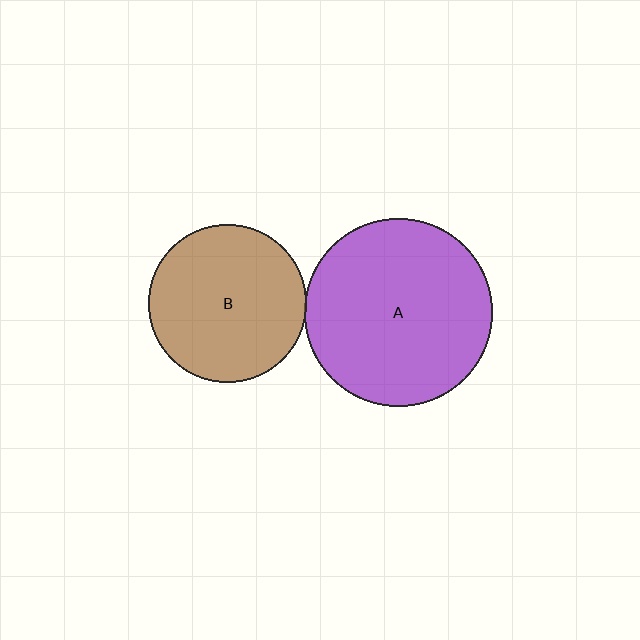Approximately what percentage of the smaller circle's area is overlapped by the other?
Approximately 5%.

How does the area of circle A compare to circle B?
Approximately 1.4 times.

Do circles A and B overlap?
Yes.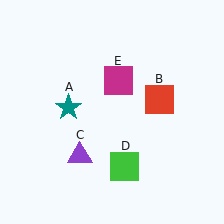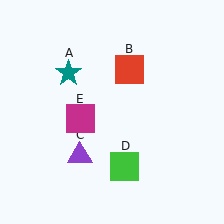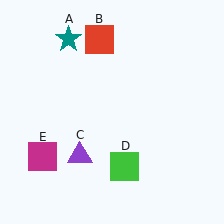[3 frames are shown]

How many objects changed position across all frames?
3 objects changed position: teal star (object A), red square (object B), magenta square (object E).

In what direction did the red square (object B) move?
The red square (object B) moved up and to the left.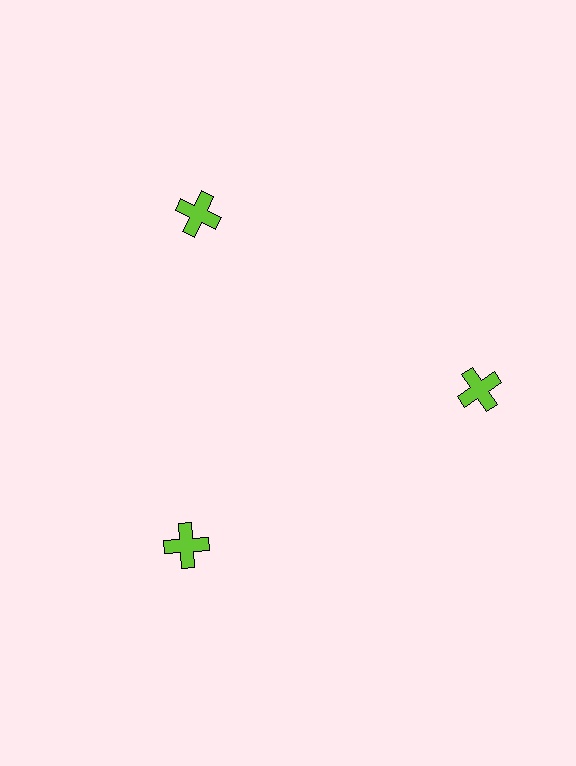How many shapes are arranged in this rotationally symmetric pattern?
There are 3 shapes, arranged in 3 groups of 1.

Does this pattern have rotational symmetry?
Yes, this pattern has 3-fold rotational symmetry. It looks the same after rotating 120 degrees around the center.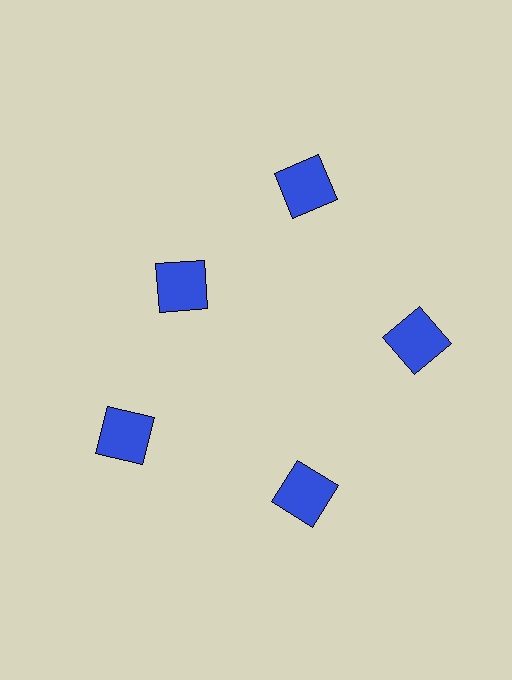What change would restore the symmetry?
The symmetry would be restored by moving it outward, back onto the ring so that all 5 squares sit at equal angles and equal distance from the center.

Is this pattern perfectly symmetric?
No. The 5 blue squares are arranged in a ring, but one element near the 10 o'clock position is pulled inward toward the center, breaking the 5-fold rotational symmetry.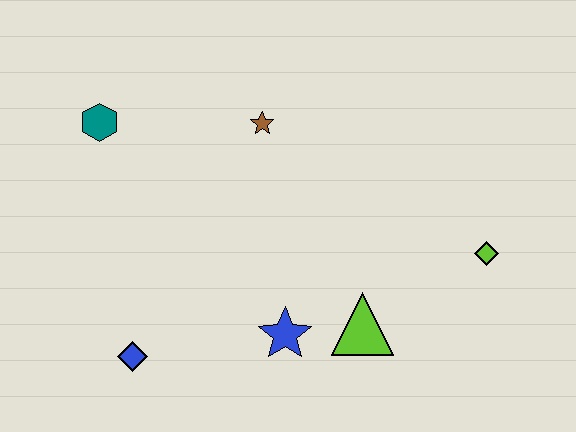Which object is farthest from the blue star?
The teal hexagon is farthest from the blue star.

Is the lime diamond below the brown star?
Yes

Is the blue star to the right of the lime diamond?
No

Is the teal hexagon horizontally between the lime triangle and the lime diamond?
No